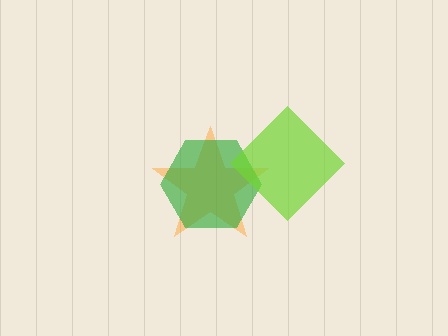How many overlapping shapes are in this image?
There are 3 overlapping shapes in the image.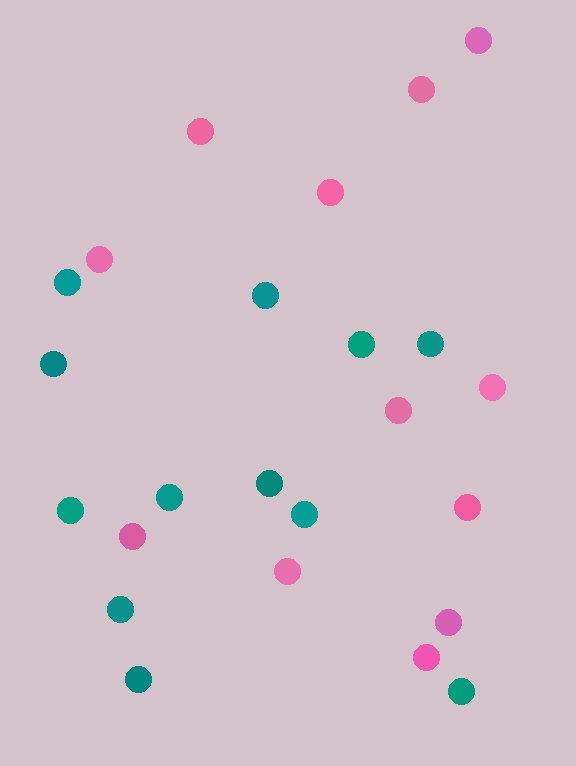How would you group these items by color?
There are 2 groups: one group of teal circles (12) and one group of pink circles (12).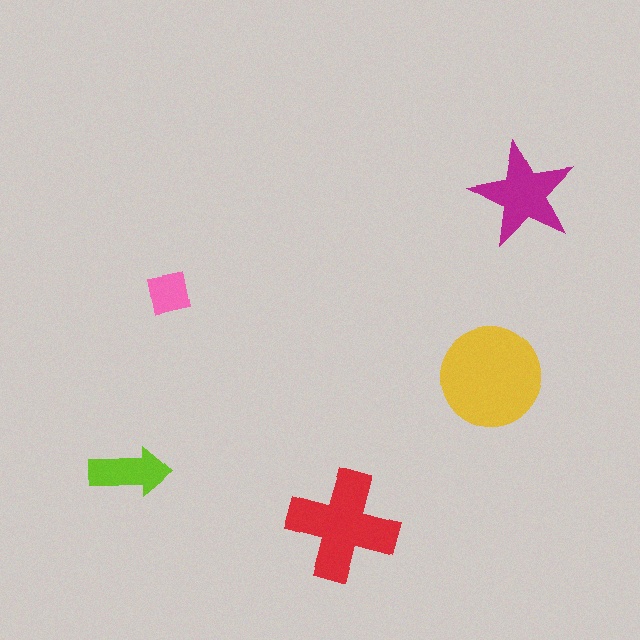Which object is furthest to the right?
The magenta star is rightmost.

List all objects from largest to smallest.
The yellow circle, the red cross, the magenta star, the lime arrow, the pink square.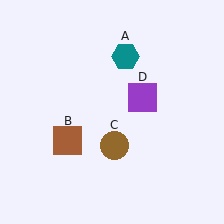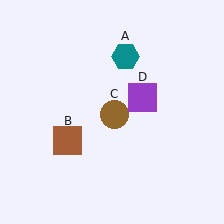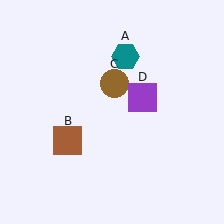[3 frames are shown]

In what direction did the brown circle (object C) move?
The brown circle (object C) moved up.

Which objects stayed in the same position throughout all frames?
Teal hexagon (object A) and brown square (object B) and purple square (object D) remained stationary.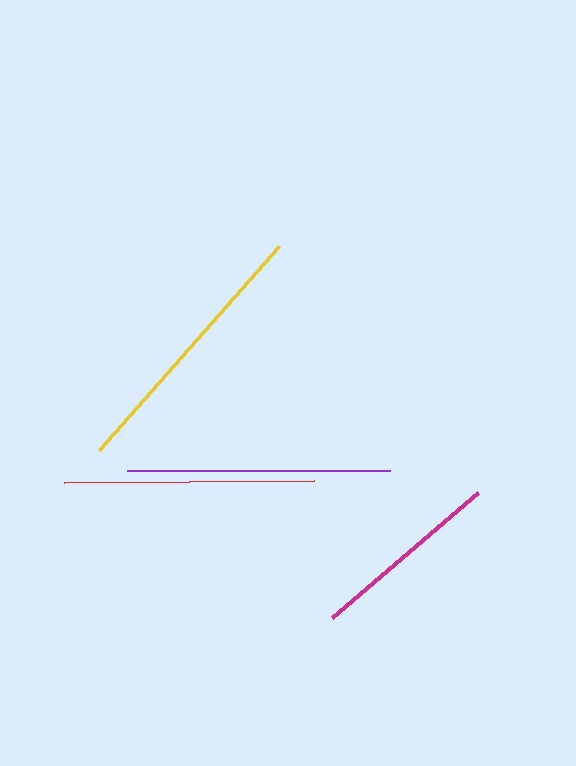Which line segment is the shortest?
The magenta line is the shortest at approximately 193 pixels.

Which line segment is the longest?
The yellow line is the longest at approximately 272 pixels.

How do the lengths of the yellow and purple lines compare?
The yellow and purple lines are approximately the same length.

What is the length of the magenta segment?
The magenta segment is approximately 193 pixels long.